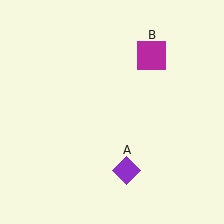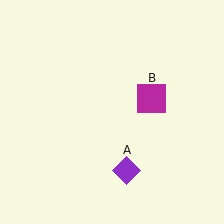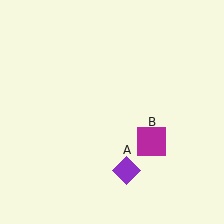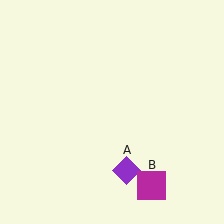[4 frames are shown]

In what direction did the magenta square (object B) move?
The magenta square (object B) moved down.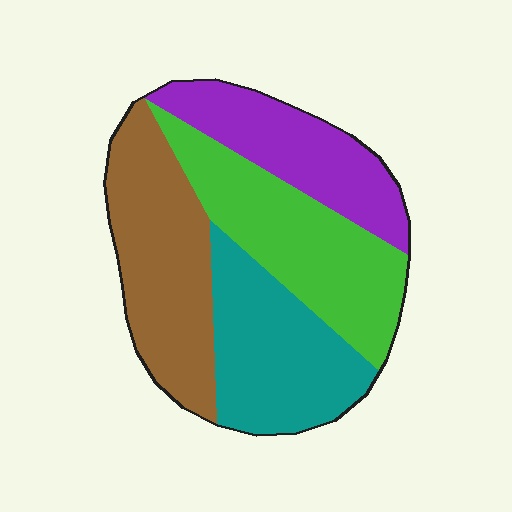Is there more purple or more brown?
Brown.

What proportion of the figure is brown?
Brown takes up about one quarter (1/4) of the figure.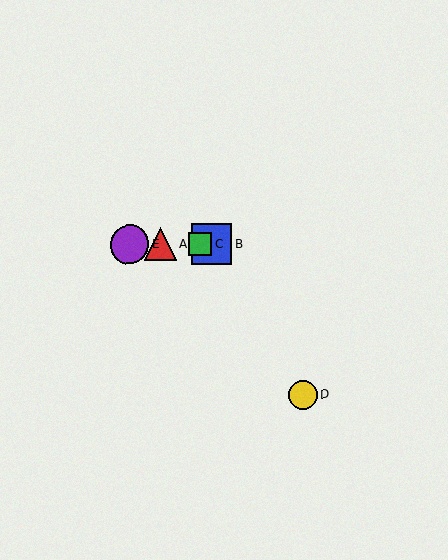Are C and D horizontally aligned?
No, C is at y≈244 and D is at y≈394.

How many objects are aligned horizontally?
4 objects (A, B, C, E) are aligned horizontally.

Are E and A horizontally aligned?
Yes, both are at y≈245.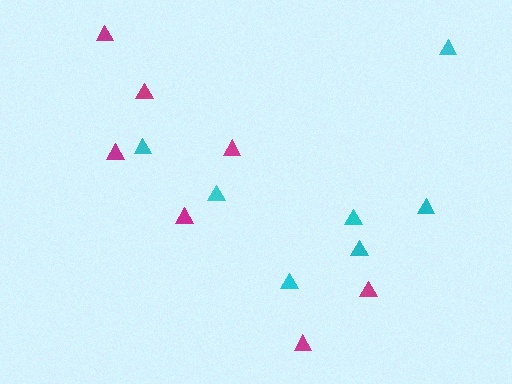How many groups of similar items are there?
There are 2 groups: one group of cyan triangles (7) and one group of magenta triangles (7).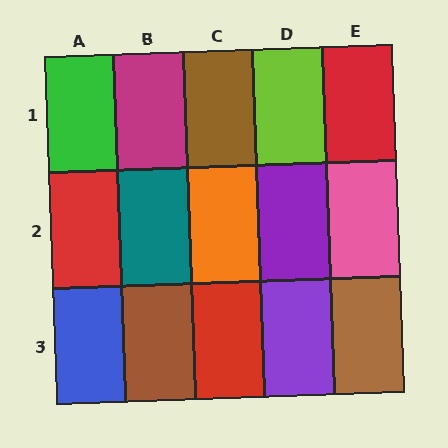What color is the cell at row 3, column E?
Brown.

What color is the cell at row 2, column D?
Purple.